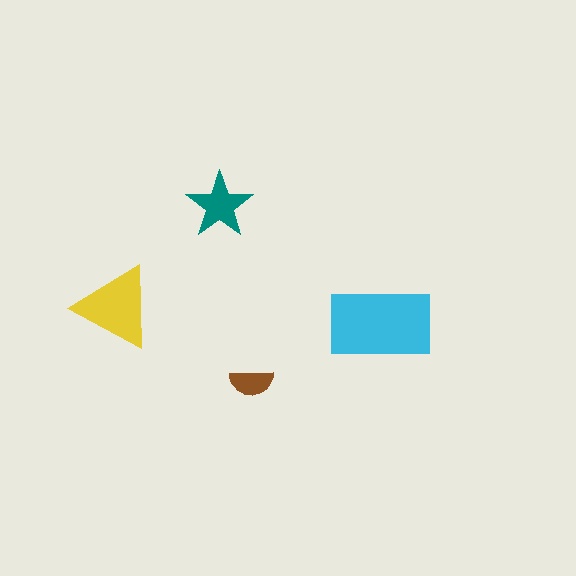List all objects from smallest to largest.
The brown semicircle, the teal star, the yellow triangle, the cyan rectangle.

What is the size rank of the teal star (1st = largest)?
3rd.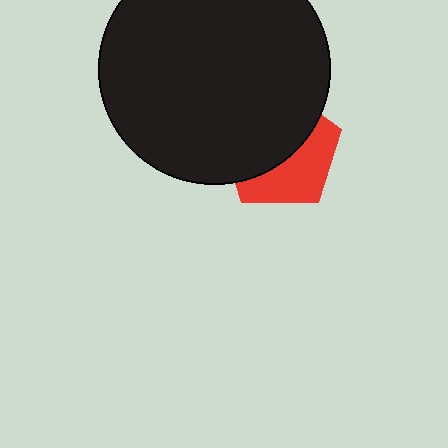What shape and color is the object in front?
The object in front is a black circle.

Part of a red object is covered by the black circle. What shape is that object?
It is a pentagon.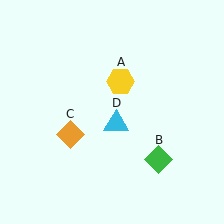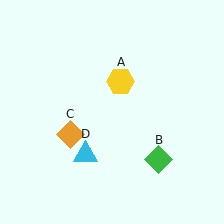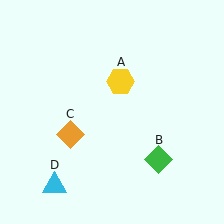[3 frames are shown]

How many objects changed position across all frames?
1 object changed position: cyan triangle (object D).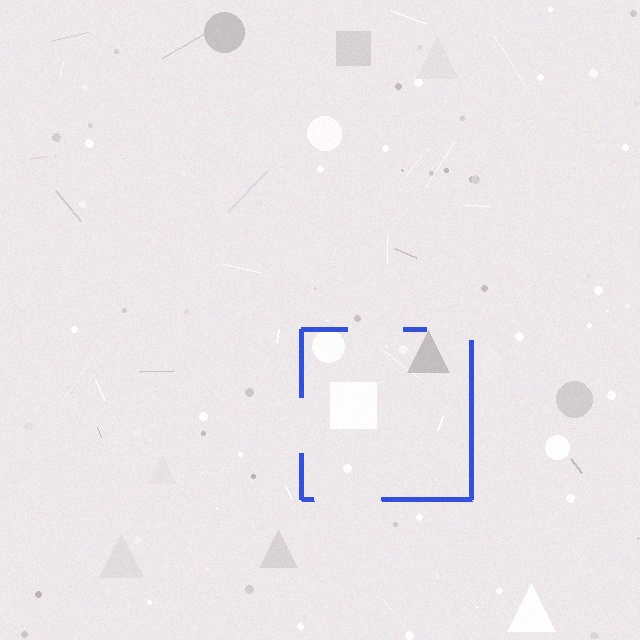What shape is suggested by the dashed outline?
The dashed outline suggests a square.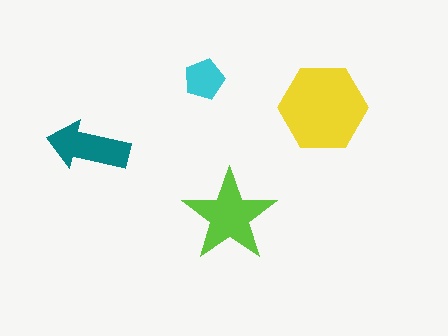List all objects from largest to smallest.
The yellow hexagon, the lime star, the teal arrow, the cyan pentagon.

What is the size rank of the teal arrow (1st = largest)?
3rd.